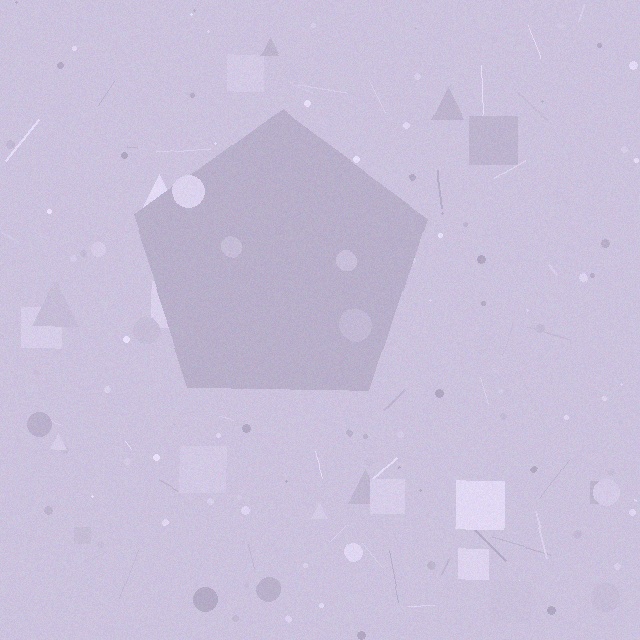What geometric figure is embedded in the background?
A pentagon is embedded in the background.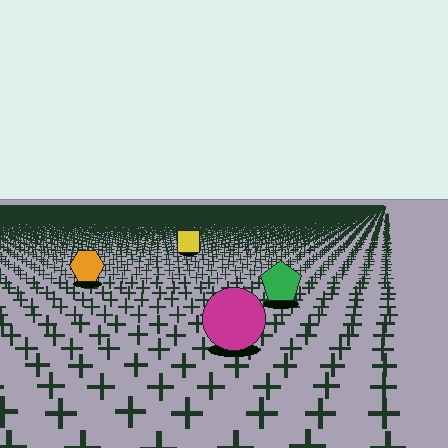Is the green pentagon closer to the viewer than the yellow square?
Yes. The green pentagon is closer — you can tell from the texture gradient: the ground texture is coarser near it.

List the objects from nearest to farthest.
From nearest to farthest: the magenta circle, the green pentagon, the orange hexagon, the yellow square.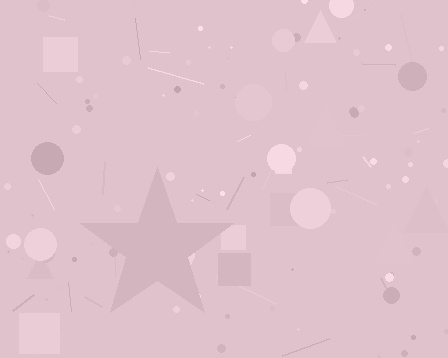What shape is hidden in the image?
A star is hidden in the image.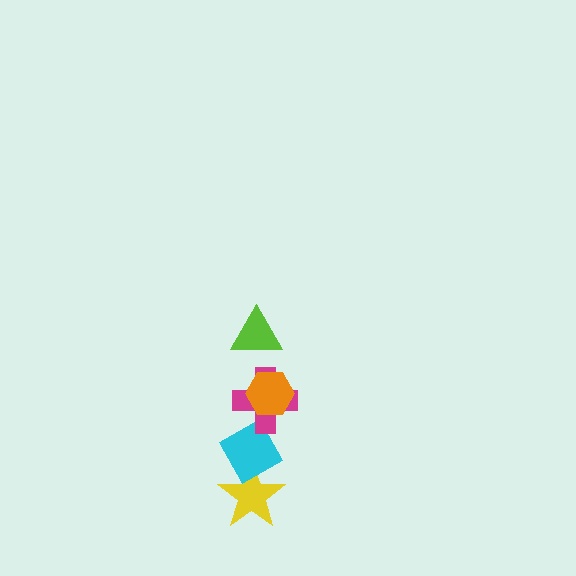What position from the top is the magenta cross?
The magenta cross is 3rd from the top.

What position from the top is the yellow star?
The yellow star is 5th from the top.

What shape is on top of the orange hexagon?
The lime triangle is on top of the orange hexagon.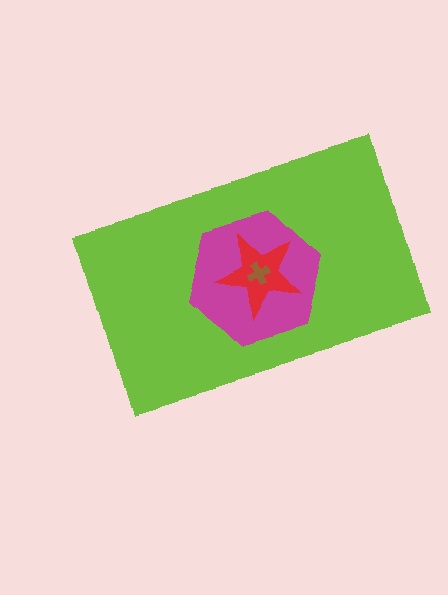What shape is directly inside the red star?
The brown cross.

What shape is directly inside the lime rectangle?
The magenta hexagon.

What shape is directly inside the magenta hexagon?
The red star.